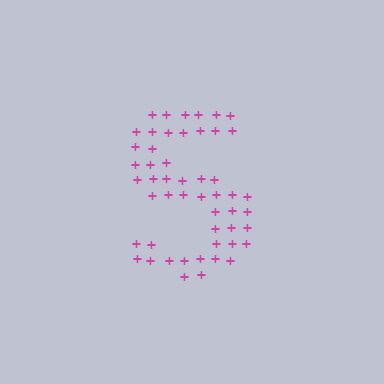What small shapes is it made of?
It is made of small plus signs.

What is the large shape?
The large shape is the letter S.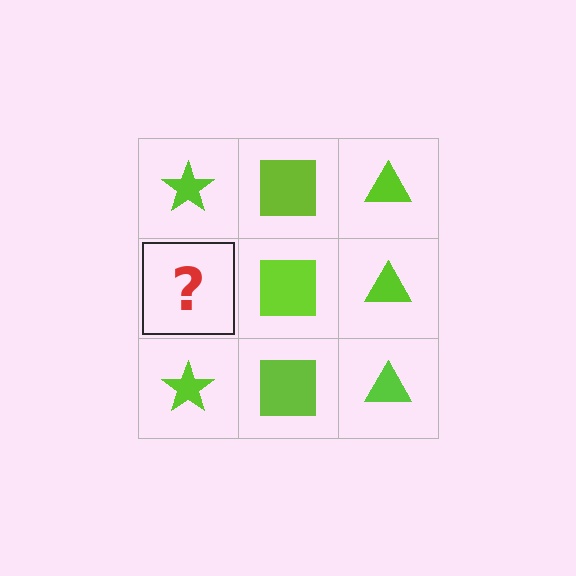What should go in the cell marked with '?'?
The missing cell should contain a lime star.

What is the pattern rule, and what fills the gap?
The rule is that each column has a consistent shape. The gap should be filled with a lime star.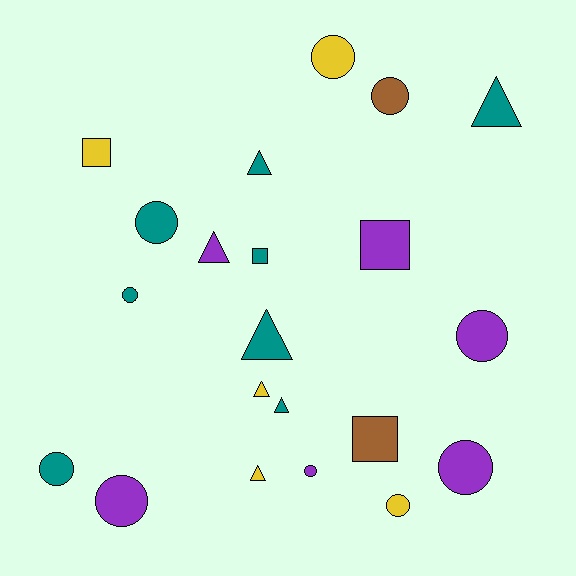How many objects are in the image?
There are 21 objects.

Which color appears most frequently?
Teal, with 8 objects.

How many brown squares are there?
There is 1 brown square.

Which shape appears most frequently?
Circle, with 10 objects.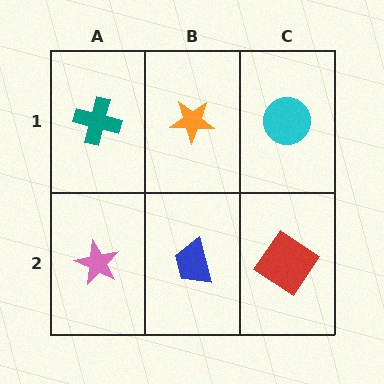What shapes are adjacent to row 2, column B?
An orange star (row 1, column B), a pink star (row 2, column A), a red diamond (row 2, column C).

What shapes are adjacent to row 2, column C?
A cyan circle (row 1, column C), a blue trapezoid (row 2, column B).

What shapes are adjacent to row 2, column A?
A teal cross (row 1, column A), a blue trapezoid (row 2, column B).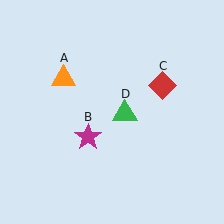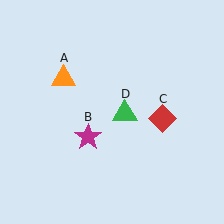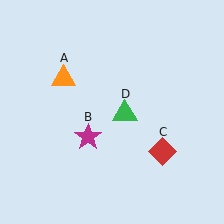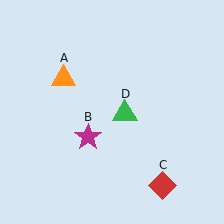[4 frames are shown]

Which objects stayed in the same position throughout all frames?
Orange triangle (object A) and magenta star (object B) and green triangle (object D) remained stationary.